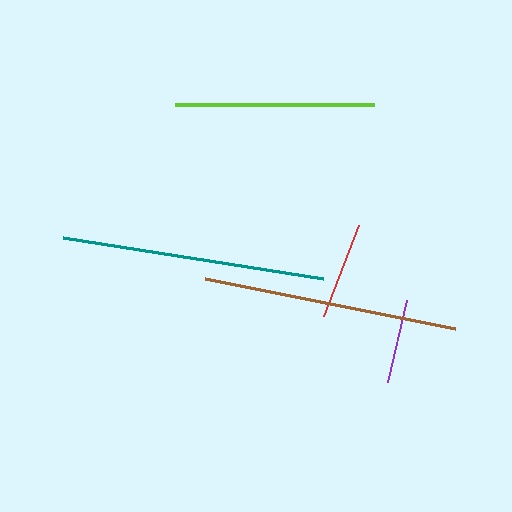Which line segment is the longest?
The teal line is the longest at approximately 263 pixels.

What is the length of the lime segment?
The lime segment is approximately 199 pixels long.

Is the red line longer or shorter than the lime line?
The lime line is longer than the red line.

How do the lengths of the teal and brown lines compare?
The teal and brown lines are approximately the same length.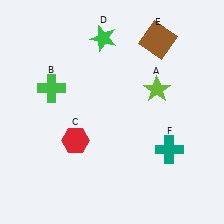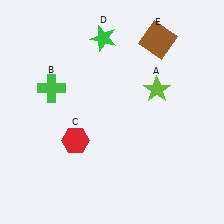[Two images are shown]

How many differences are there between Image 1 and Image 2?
There is 1 difference between the two images.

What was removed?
The teal cross (F) was removed in Image 2.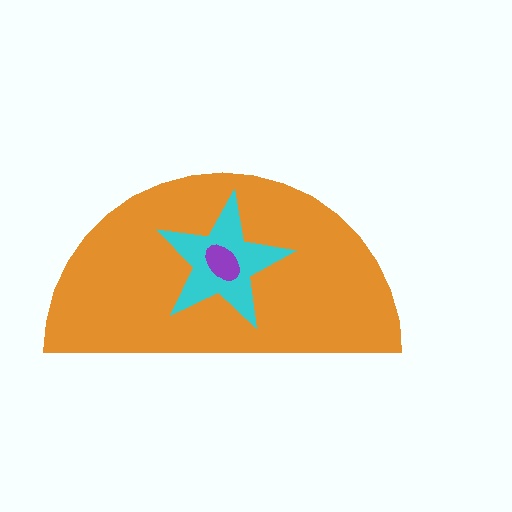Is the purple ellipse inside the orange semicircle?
Yes.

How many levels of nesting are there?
3.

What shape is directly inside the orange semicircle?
The cyan star.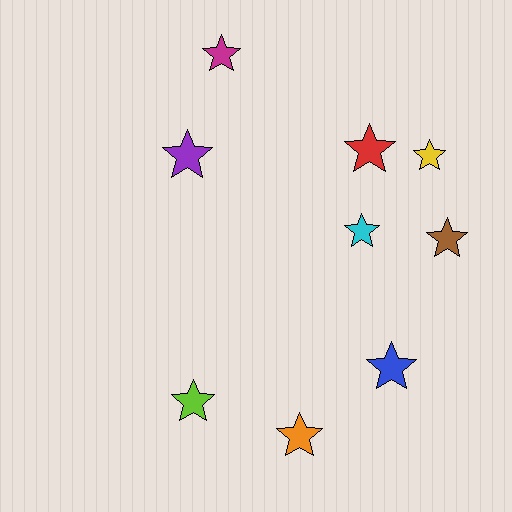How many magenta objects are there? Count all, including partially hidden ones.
There is 1 magenta object.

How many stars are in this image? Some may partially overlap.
There are 9 stars.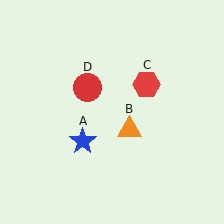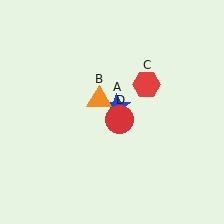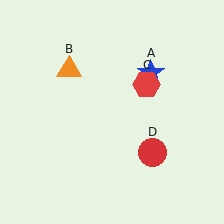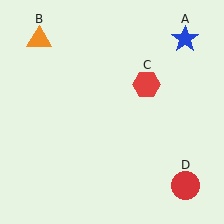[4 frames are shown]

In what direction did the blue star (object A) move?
The blue star (object A) moved up and to the right.